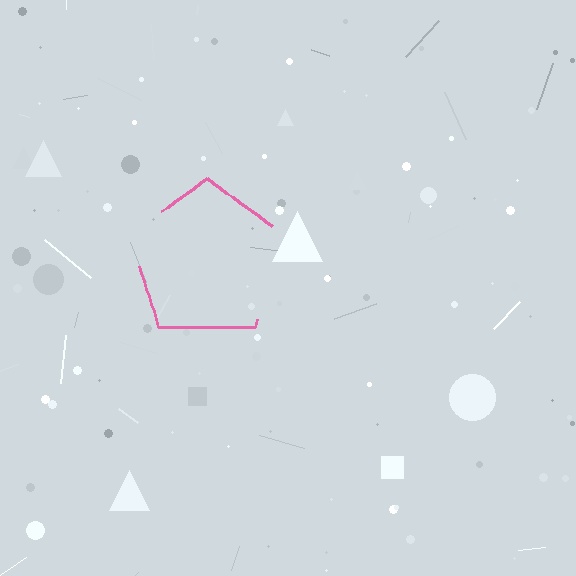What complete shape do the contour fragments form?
The contour fragments form a pentagon.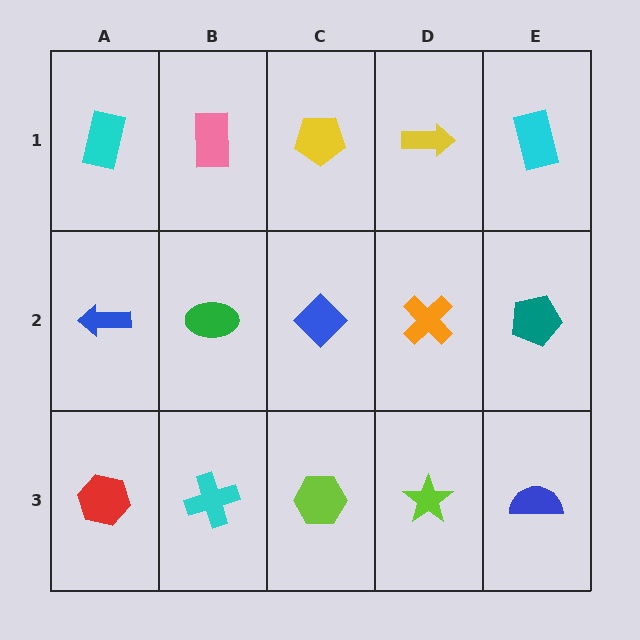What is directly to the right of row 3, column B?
A lime hexagon.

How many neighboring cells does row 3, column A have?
2.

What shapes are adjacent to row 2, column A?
A cyan rectangle (row 1, column A), a red hexagon (row 3, column A), a green ellipse (row 2, column B).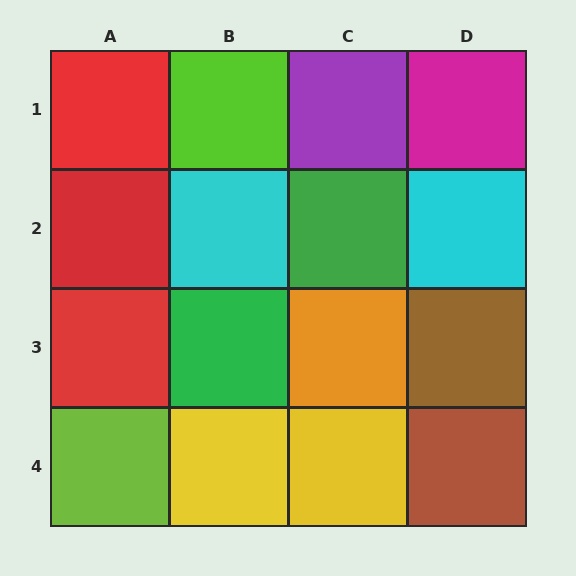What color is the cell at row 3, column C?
Orange.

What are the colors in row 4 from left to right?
Lime, yellow, yellow, brown.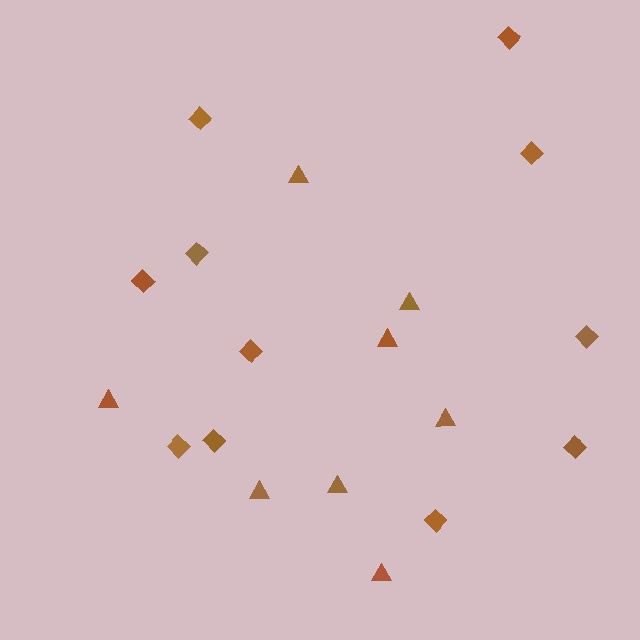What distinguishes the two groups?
There are 2 groups: one group of diamonds (11) and one group of triangles (8).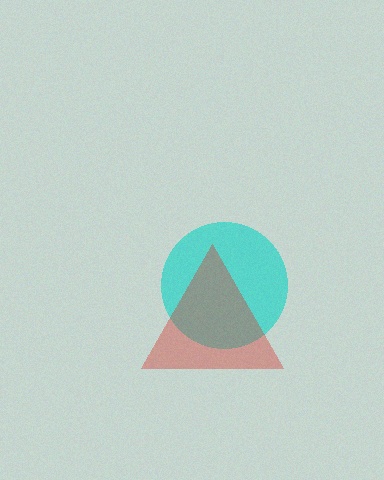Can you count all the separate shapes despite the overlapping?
Yes, there are 2 separate shapes.